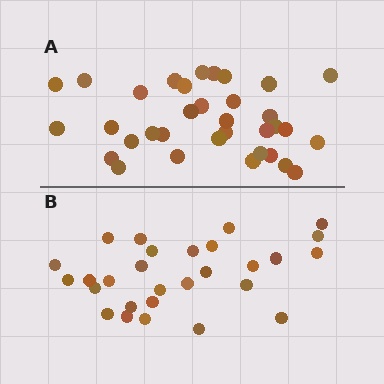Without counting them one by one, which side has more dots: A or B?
Region A (the top region) has more dots.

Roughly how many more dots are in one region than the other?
Region A has about 6 more dots than region B.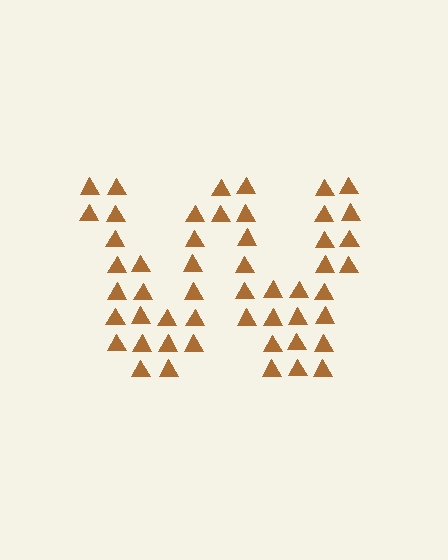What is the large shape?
The large shape is the letter W.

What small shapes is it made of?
It is made of small triangles.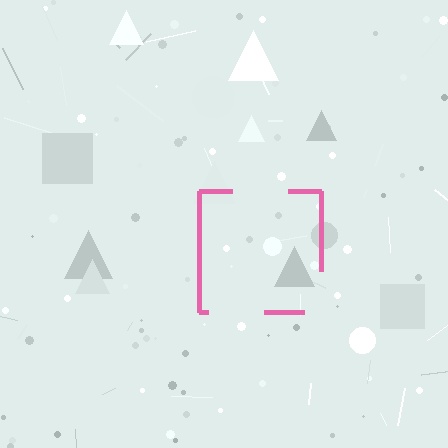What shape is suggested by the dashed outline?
The dashed outline suggests a square.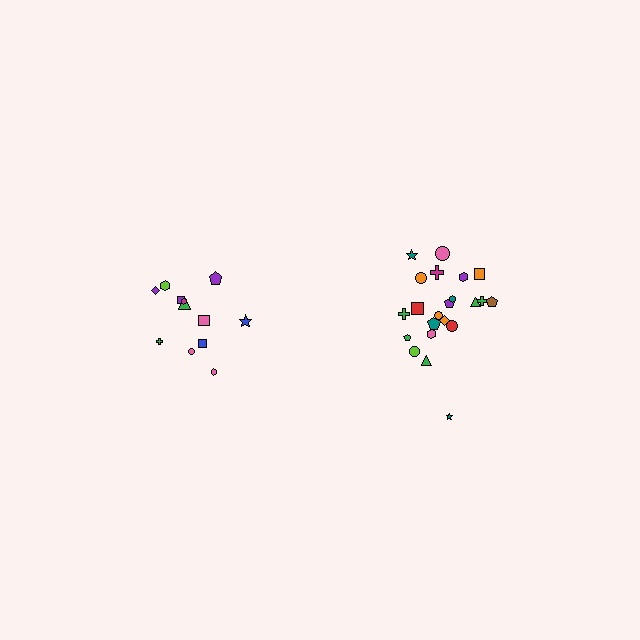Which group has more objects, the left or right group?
The right group.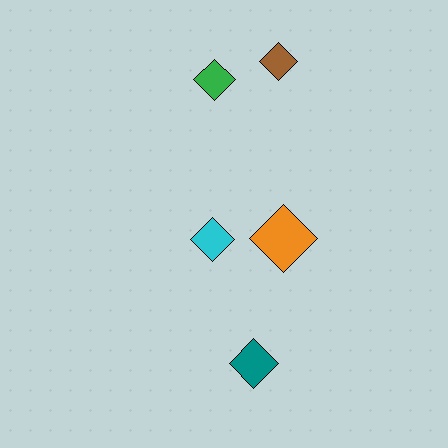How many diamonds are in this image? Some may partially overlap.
There are 5 diamonds.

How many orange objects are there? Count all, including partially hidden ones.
There is 1 orange object.